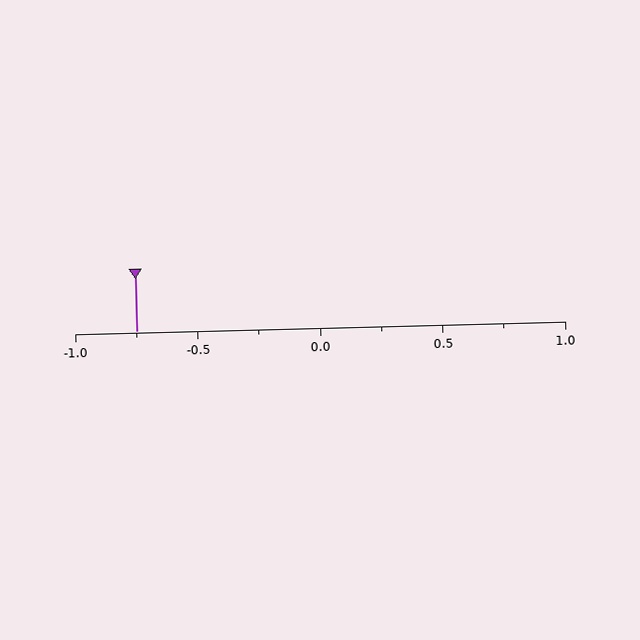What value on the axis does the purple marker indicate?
The marker indicates approximately -0.75.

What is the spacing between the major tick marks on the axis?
The major ticks are spaced 0.5 apart.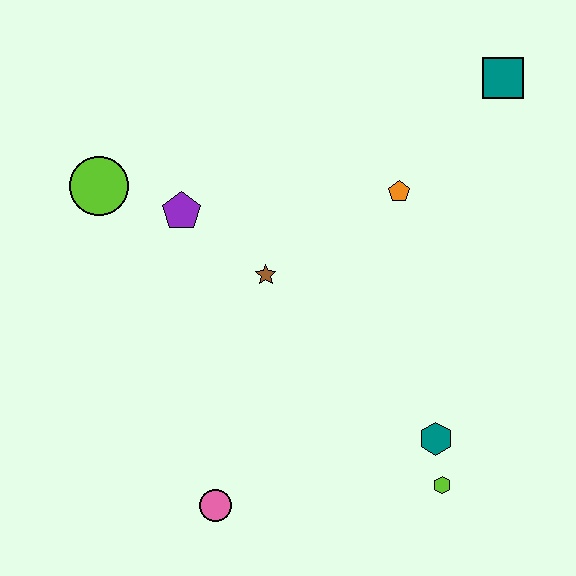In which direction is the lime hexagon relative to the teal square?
The lime hexagon is below the teal square.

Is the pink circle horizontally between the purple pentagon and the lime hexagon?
Yes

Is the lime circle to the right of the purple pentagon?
No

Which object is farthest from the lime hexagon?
The lime circle is farthest from the lime hexagon.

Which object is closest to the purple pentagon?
The lime circle is closest to the purple pentagon.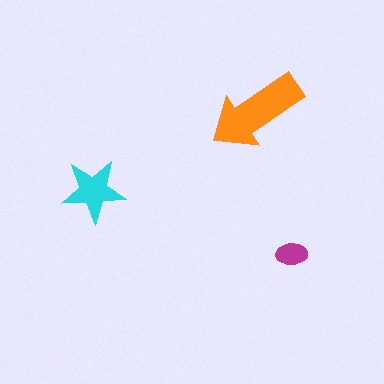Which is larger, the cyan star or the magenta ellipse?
The cyan star.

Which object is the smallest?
The magenta ellipse.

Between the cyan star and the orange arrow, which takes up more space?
The orange arrow.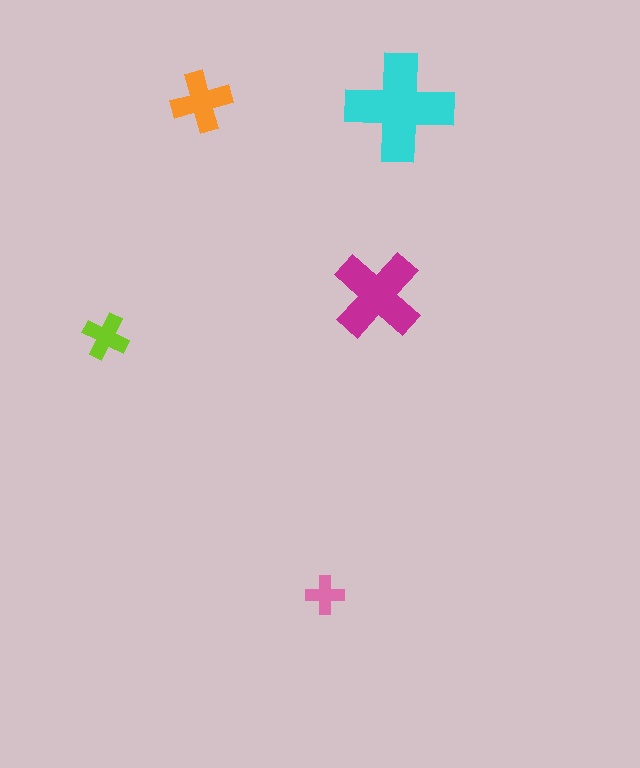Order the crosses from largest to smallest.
the cyan one, the magenta one, the orange one, the lime one, the pink one.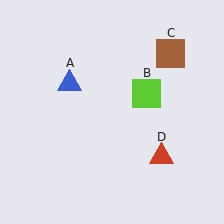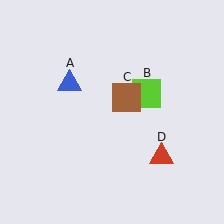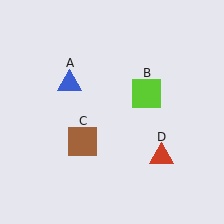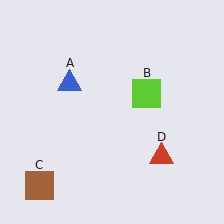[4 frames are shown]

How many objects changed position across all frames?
1 object changed position: brown square (object C).